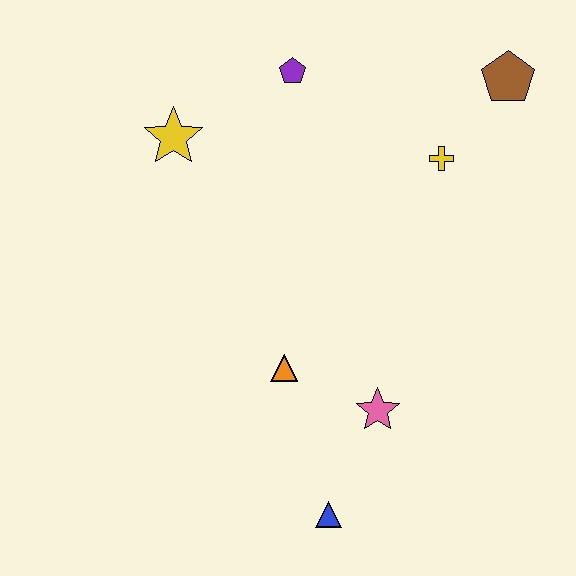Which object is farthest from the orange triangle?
The brown pentagon is farthest from the orange triangle.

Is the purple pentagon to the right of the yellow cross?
No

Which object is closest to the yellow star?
The purple pentagon is closest to the yellow star.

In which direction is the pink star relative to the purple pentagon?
The pink star is below the purple pentagon.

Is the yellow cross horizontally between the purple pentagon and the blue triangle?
No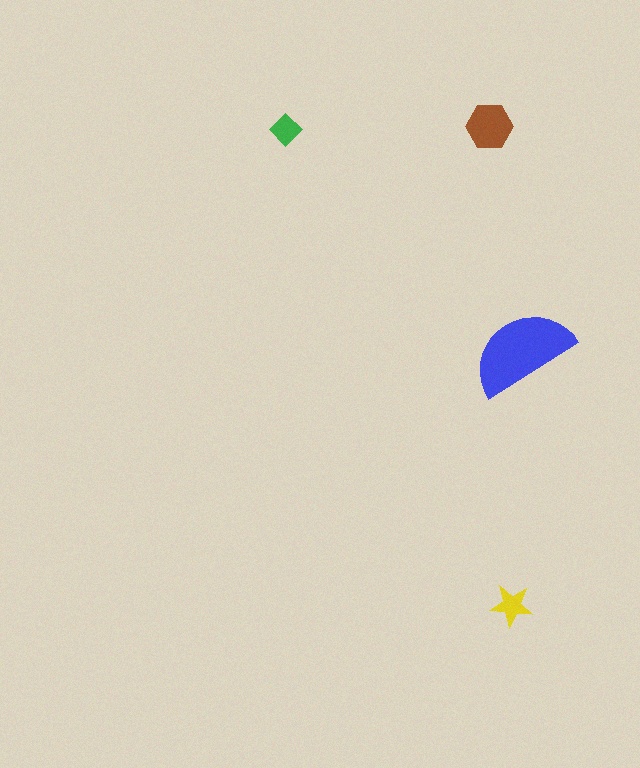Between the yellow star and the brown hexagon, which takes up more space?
The brown hexagon.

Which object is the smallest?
The green diamond.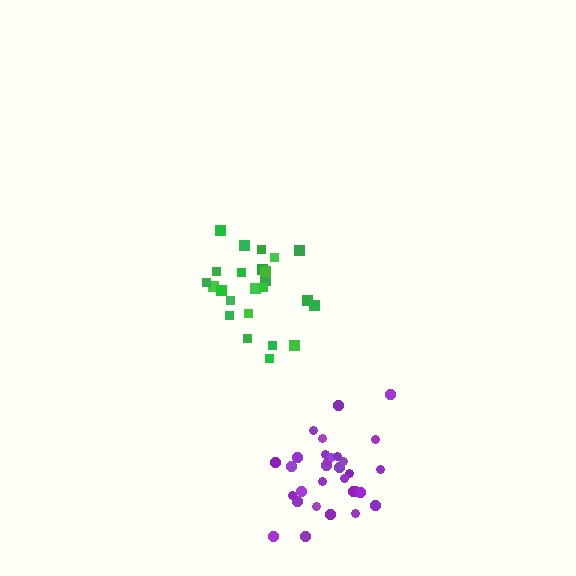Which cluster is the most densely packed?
Purple.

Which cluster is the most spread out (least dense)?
Green.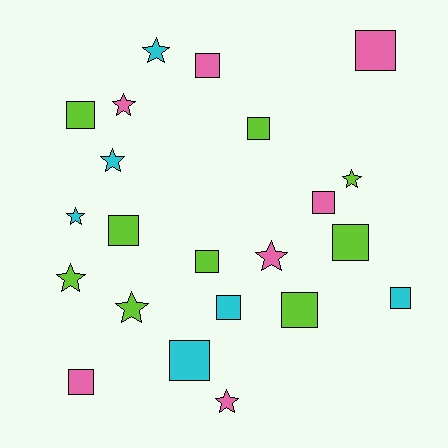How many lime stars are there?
There are 3 lime stars.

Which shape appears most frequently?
Square, with 13 objects.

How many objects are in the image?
There are 22 objects.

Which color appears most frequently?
Lime, with 9 objects.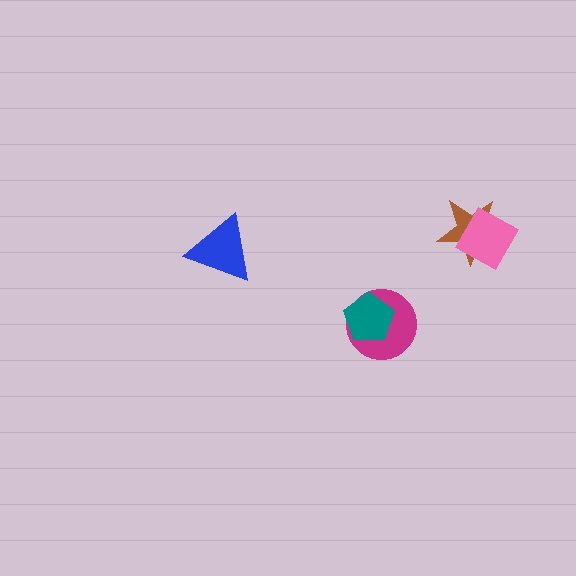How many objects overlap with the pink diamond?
1 object overlaps with the pink diamond.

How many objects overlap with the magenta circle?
1 object overlaps with the magenta circle.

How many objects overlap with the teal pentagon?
1 object overlaps with the teal pentagon.